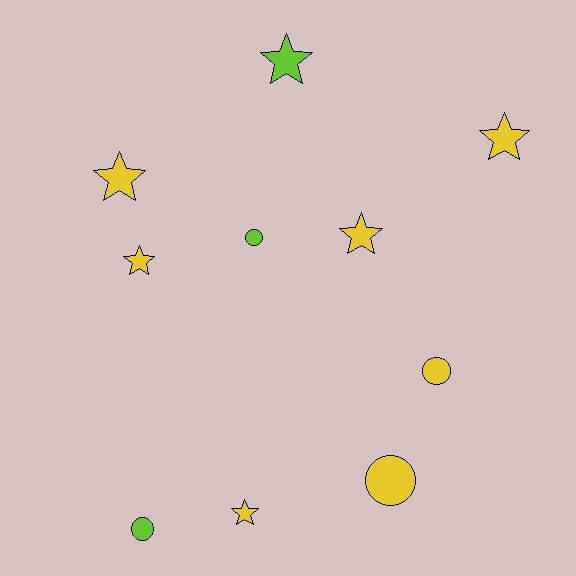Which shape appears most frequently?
Star, with 6 objects.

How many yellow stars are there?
There are 5 yellow stars.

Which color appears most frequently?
Yellow, with 7 objects.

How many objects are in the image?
There are 10 objects.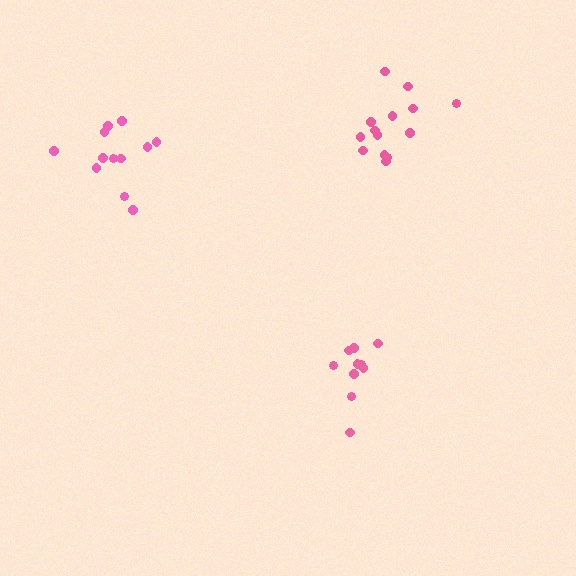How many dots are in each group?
Group 1: 14 dots, Group 2: 12 dots, Group 3: 10 dots (36 total).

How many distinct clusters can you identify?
There are 3 distinct clusters.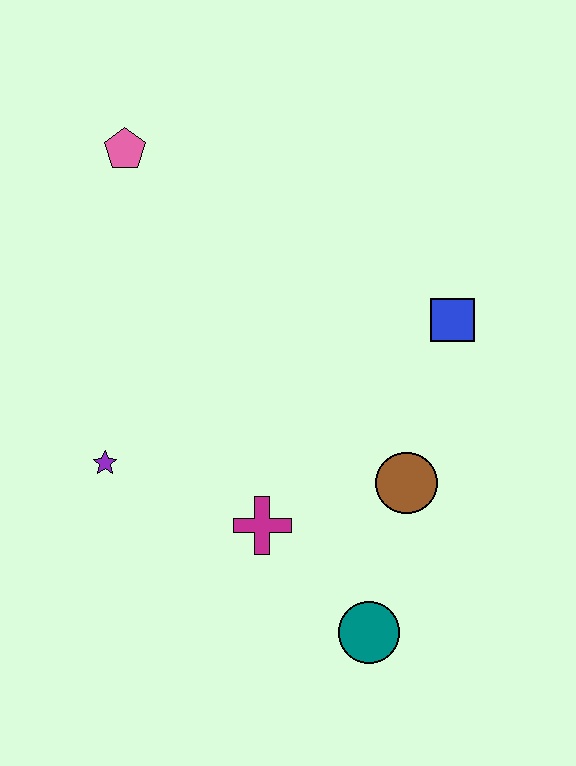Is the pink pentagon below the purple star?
No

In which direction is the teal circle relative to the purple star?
The teal circle is to the right of the purple star.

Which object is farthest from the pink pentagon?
The teal circle is farthest from the pink pentagon.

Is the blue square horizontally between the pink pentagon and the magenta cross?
No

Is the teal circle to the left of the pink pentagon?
No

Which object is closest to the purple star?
The magenta cross is closest to the purple star.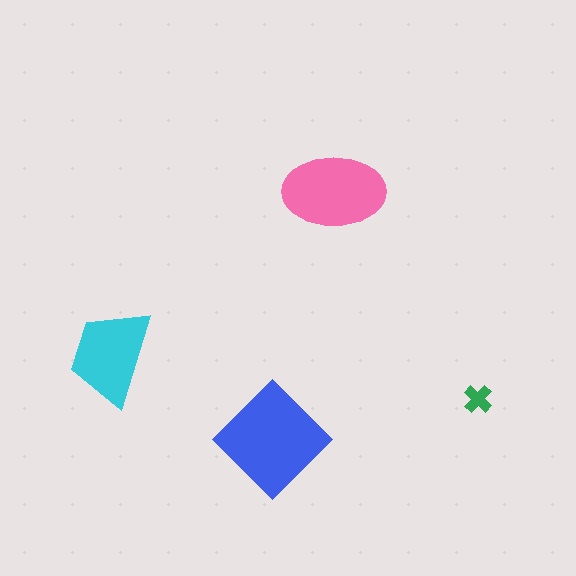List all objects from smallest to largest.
The green cross, the cyan trapezoid, the pink ellipse, the blue diamond.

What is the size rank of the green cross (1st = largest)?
4th.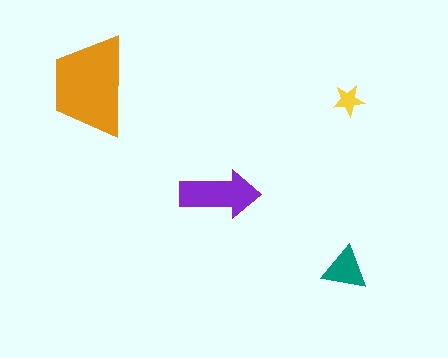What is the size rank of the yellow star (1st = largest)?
4th.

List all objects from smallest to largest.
The yellow star, the teal triangle, the purple arrow, the orange trapezoid.